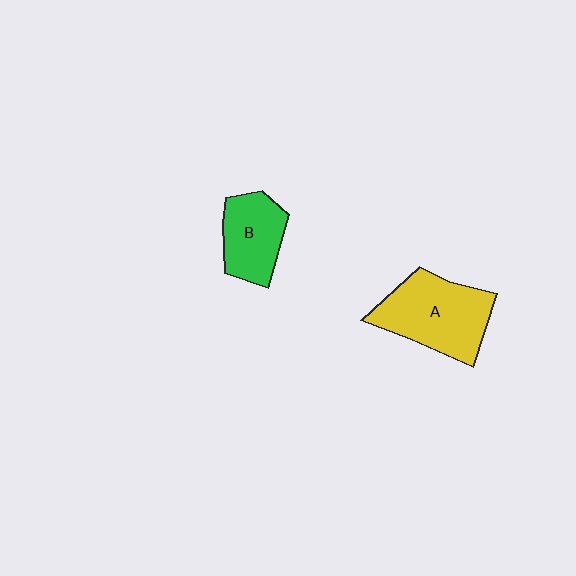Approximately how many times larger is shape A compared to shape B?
Approximately 1.5 times.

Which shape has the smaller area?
Shape B (green).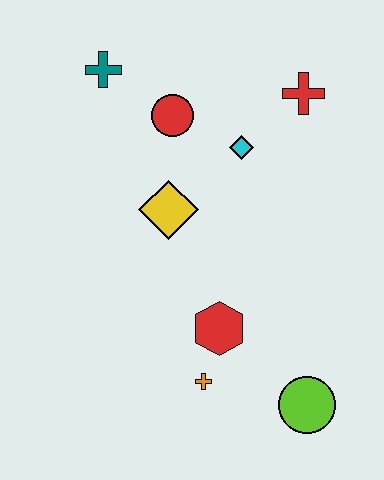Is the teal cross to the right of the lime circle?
No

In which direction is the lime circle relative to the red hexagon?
The lime circle is to the right of the red hexagon.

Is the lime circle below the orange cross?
Yes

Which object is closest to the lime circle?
The orange cross is closest to the lime circle.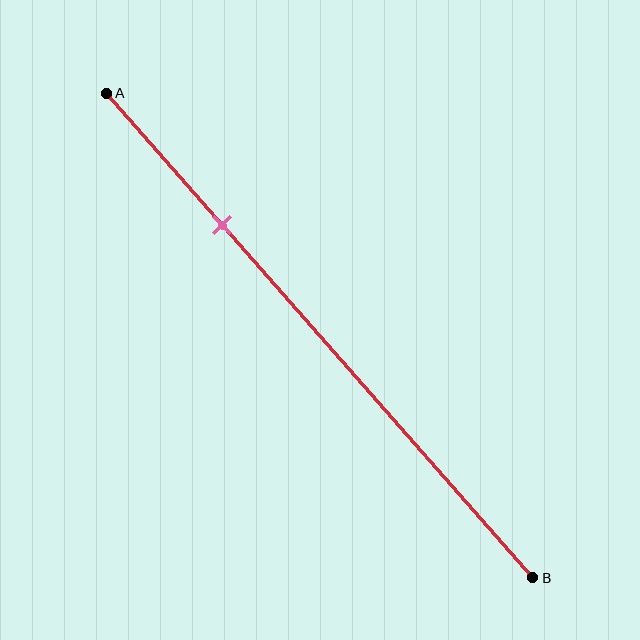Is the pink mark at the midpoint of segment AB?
No, the mark is at about 25% from A, not at the 50% midpoint.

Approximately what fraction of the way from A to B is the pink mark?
The pink mark is approximately 25% of the way from A to B.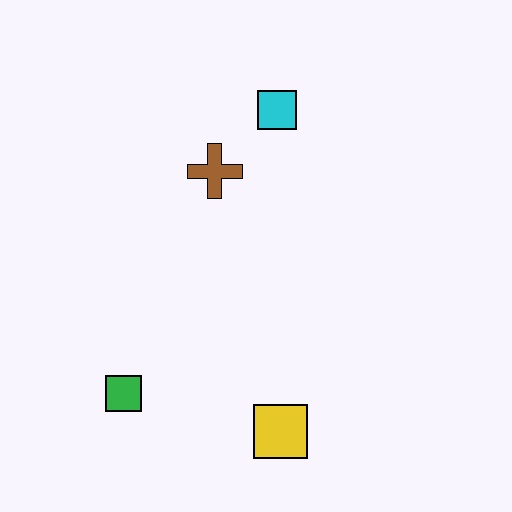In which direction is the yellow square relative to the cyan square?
The yellow square is below the cyan square.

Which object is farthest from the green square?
The cyan square is farthest from the green square.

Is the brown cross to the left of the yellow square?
Yes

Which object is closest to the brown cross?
The cyan square is closest to the brown cross.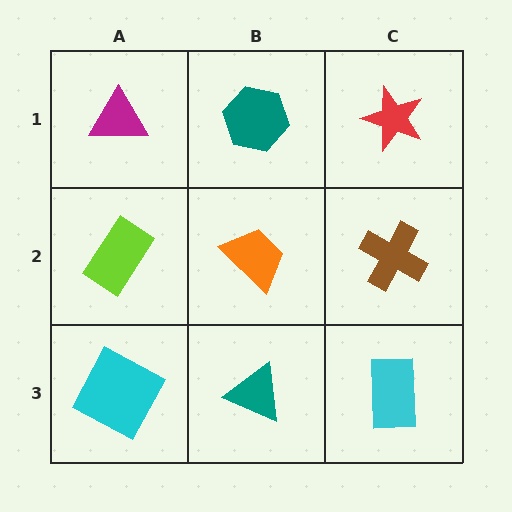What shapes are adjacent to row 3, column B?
An orange trapezoid (row 2, column B), a cyan square (row 3, column A), a cyan rectangle (row 3, column C).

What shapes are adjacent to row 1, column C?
A brown cross (row 2, column C), a teal hexagon (row 1, column B).